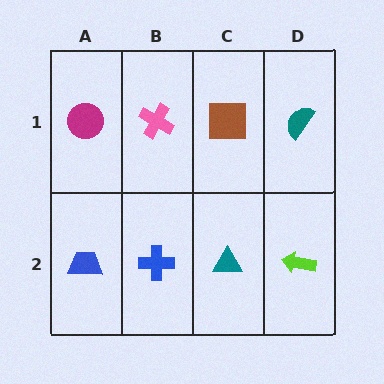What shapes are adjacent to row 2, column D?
A teal semicircle (row 1, column D), a teal triangle (row 2, column C).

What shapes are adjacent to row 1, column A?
A blue trapezoid (row 2, column A), a pink cross (row 1, column B).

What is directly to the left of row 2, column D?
A teal triangle.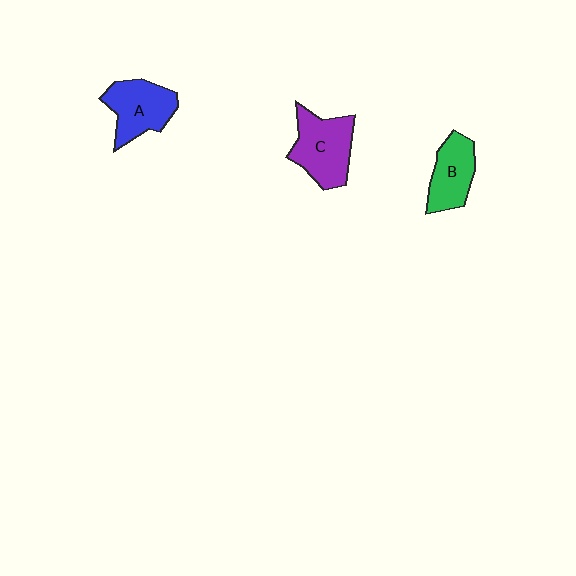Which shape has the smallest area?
Shape B (green).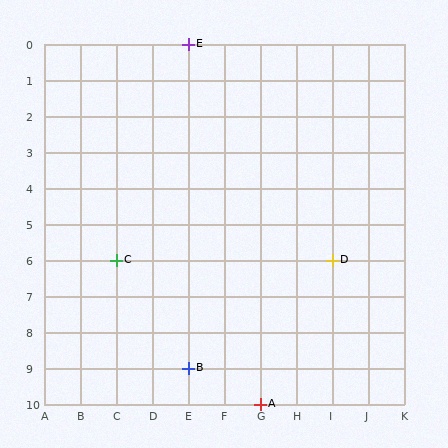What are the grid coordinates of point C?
Point C is at grid coordinates (C, 6).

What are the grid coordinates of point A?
Point A is at grid coordinates (G, 10).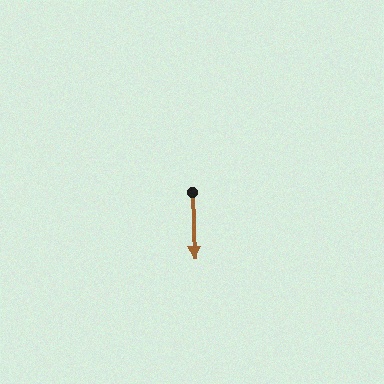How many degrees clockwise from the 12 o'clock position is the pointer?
Approximately 178 degrees.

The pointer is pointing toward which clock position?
Roughly 6 o'clock.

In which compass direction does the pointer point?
South.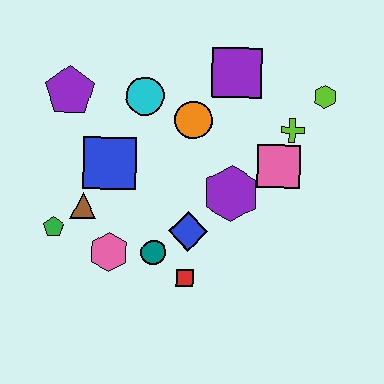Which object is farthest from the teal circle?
The lime hexagon is farthest from the teal circle.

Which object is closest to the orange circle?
The cyan circle is closest to the orange circle.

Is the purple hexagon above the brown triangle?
Yes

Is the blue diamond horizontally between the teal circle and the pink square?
Yes